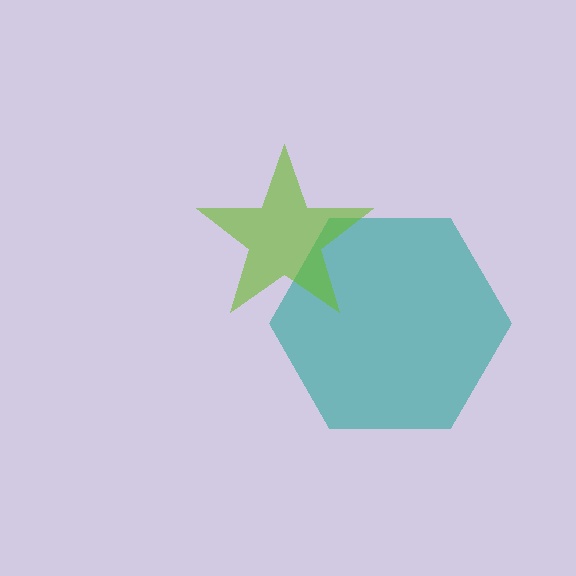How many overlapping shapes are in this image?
There are 2 overlapping shapes in the image.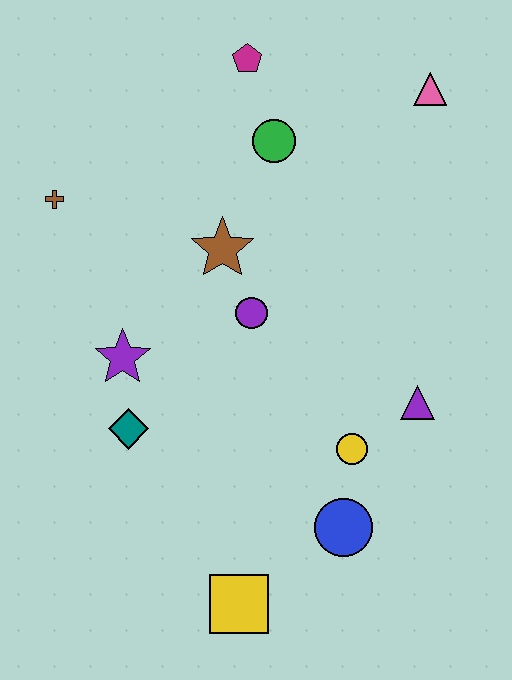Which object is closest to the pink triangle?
The green circle is closest to the pink triangle.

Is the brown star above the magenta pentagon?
No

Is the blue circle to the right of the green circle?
Yes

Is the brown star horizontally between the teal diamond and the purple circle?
Yes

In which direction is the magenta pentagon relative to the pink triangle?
The magenta pentagon is to the left of the pink triangle.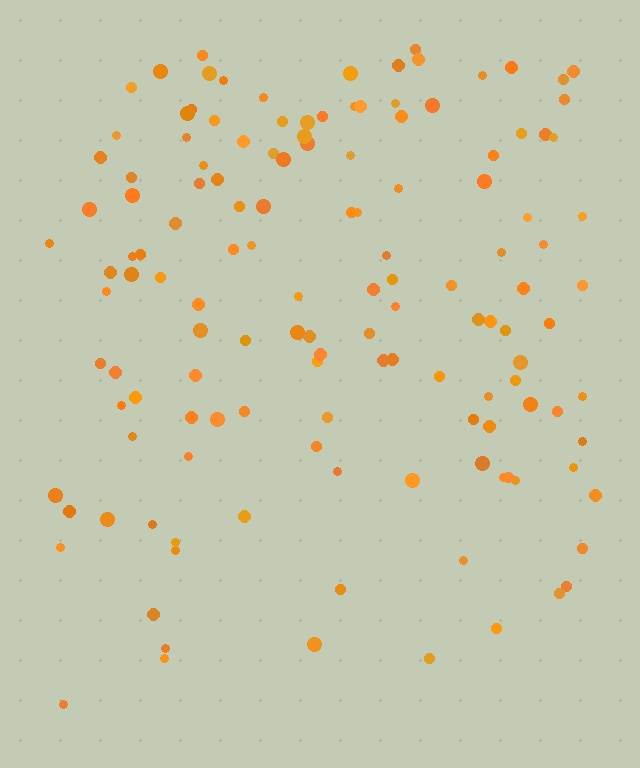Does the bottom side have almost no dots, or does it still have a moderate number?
Still a moderate number, just noticeably fewer than the top.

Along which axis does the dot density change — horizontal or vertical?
Vertical.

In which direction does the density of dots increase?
From bottom to top, with the top side densest.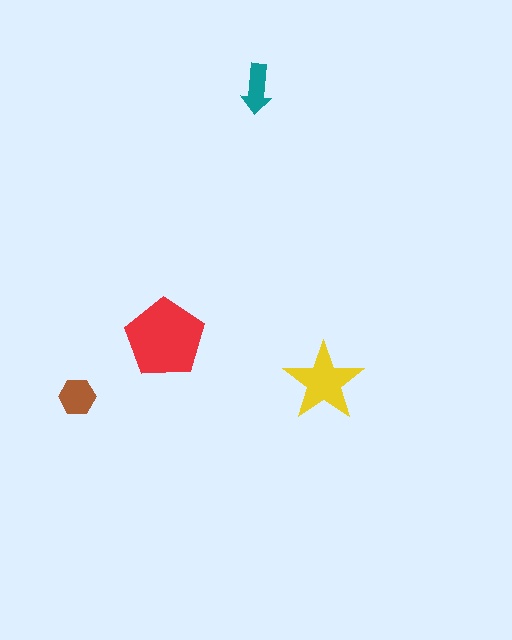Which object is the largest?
The red pentagon.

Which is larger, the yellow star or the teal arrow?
The yellow star.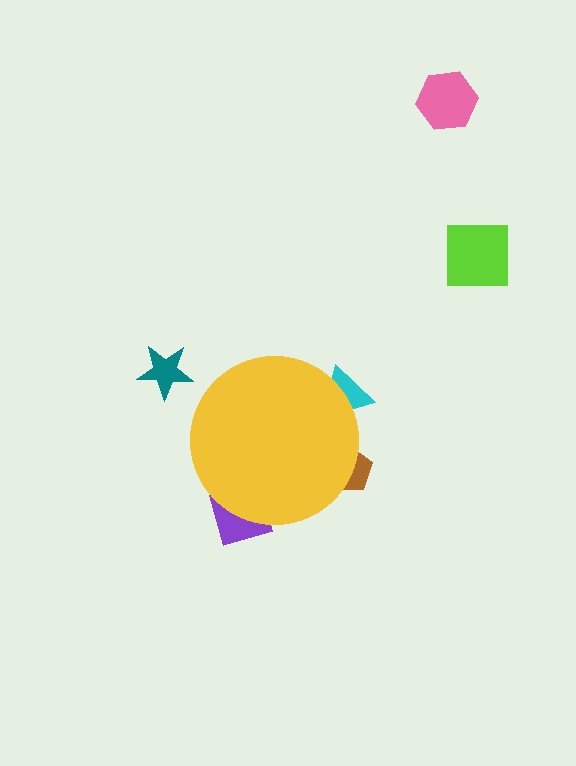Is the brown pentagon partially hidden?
Yes, the brown pentagon is partially hidden behind the yellow circle.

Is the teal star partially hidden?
No, the teal star is fully visible.